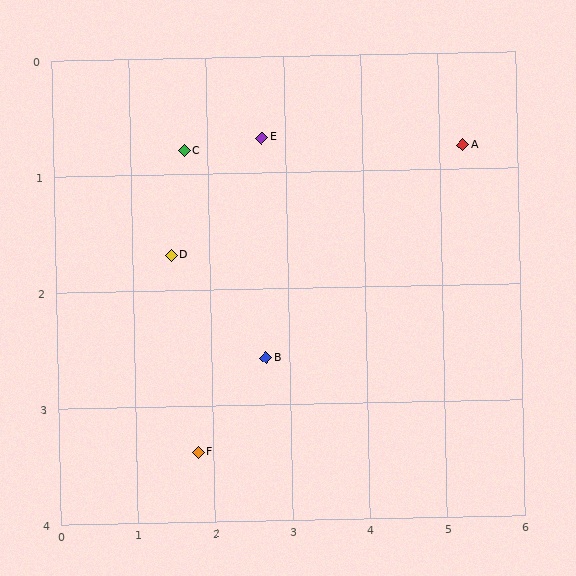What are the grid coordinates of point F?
Point F is at approximately (1.8, 3.4).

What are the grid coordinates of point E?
Point E is at approximately (2.7, 0.7).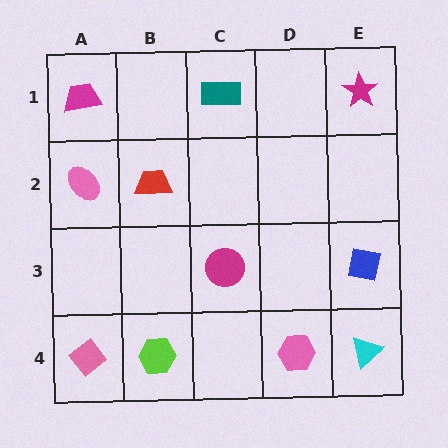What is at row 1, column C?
A teal rectangle.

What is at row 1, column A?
A magenta trapezoid.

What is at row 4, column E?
A cyan triangle.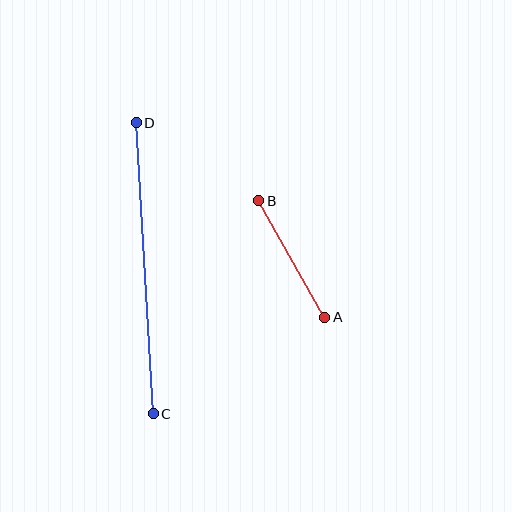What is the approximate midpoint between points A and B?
The midpoint is at approximately (292, 259) pixels.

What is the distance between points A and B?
The distance is approximately 134 pixels.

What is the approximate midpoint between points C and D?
The midpoint is at approximately (145, 268) pixels.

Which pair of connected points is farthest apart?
Points C and D are farthest apart.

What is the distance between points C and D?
The distance is approximately 292 pixels.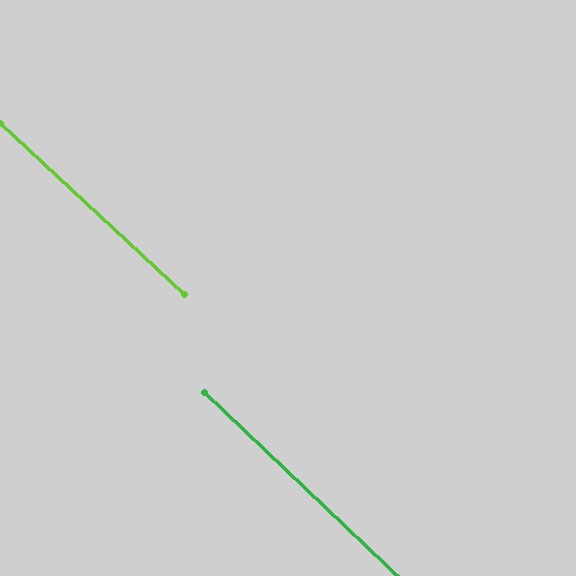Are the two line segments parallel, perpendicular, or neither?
Parallel — their directions differ by only 0.6°.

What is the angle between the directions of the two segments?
Approximately 1 degree.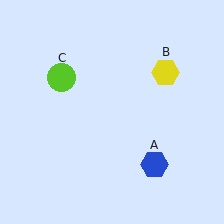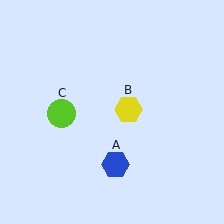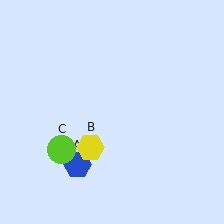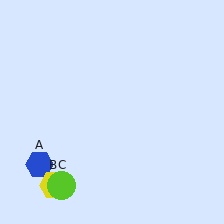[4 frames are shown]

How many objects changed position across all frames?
3 objects changed position: blue hexagon (object A), yellow hexagon (object B), lime circle (object C).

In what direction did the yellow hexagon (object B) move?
The yellow hexagon (object B) moved down and to the left.